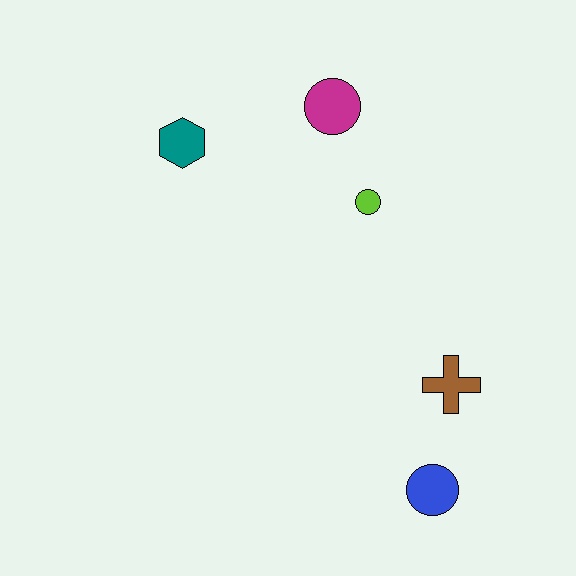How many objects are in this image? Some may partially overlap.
There are 5 objects.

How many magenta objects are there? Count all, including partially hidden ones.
There is 1 magenta object.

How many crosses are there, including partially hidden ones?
There is 1 cross.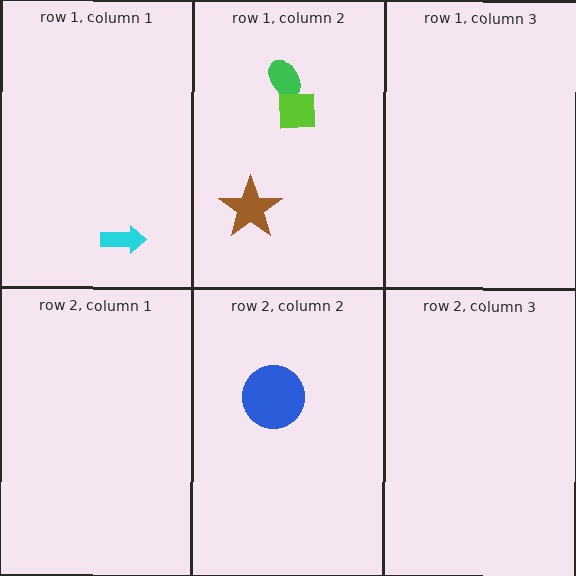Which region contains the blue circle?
The row 2, column 2 region.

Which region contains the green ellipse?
The row 1, column 2 region.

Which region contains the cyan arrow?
The row 1, column 1 region.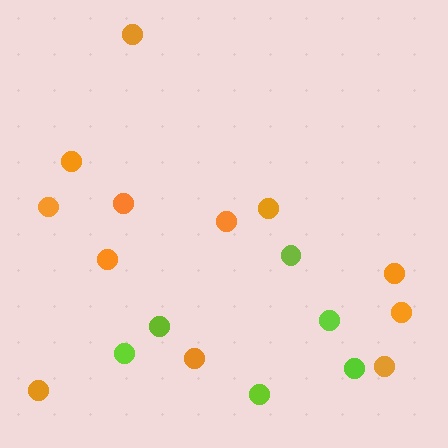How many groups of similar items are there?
There are 2 groups: one group of lime circles (6) and one group of orange circles (12).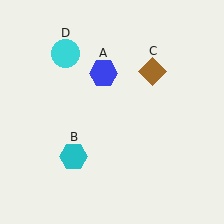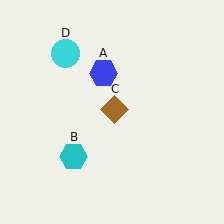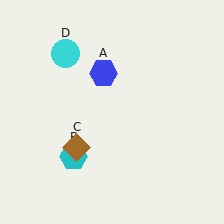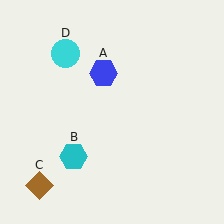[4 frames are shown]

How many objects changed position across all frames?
1 object changed position: brown diamond (object C).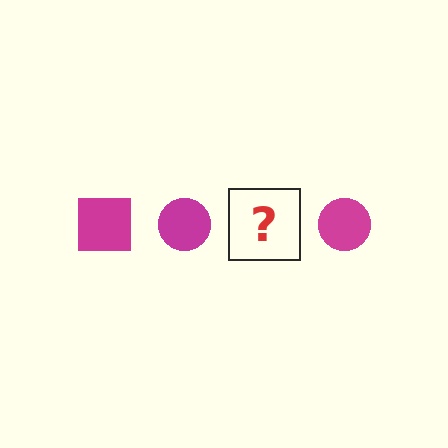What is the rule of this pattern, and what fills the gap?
The rule is that the pattern cycles through square, circle shapes in magenta. The gap should be filled with a magenta square.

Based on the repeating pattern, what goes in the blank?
The blank should be a magenta square.